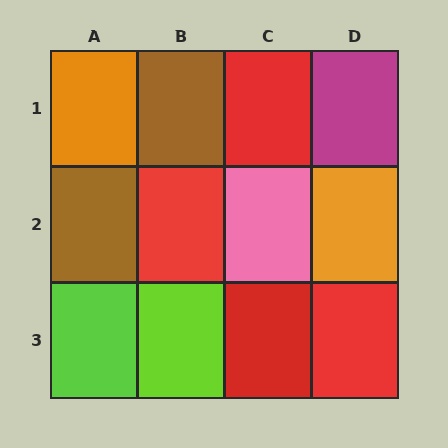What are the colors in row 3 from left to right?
Lime, lime, red, red.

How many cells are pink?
1 cell is pink.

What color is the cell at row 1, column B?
Brown.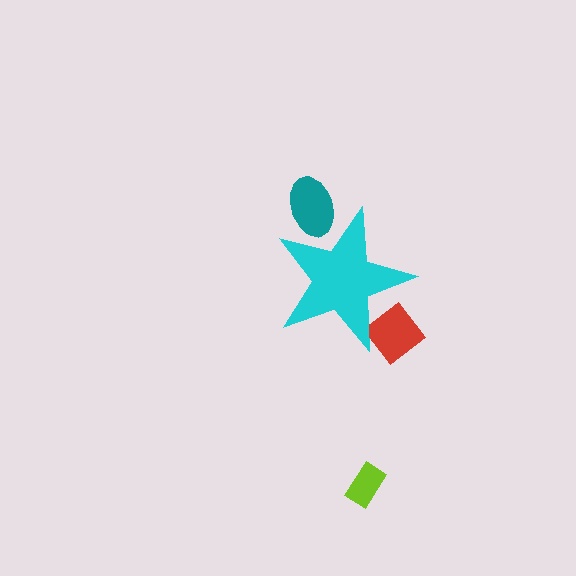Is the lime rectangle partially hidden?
No, the lime rectangle is fully visible.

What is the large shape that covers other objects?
A cyan star.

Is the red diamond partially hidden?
Yes, the red diamond is partially hidden behind the cyan star.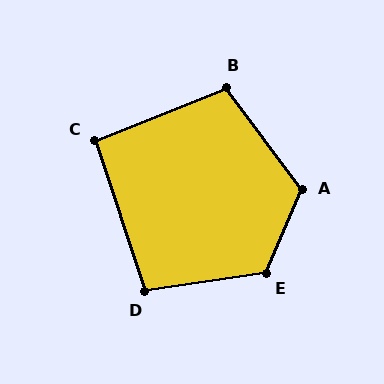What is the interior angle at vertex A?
Approximately 120 degrees (obtuse).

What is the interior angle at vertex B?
Approximately 105 degrees (obtuse).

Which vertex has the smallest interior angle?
C, at approximately 94 degrees.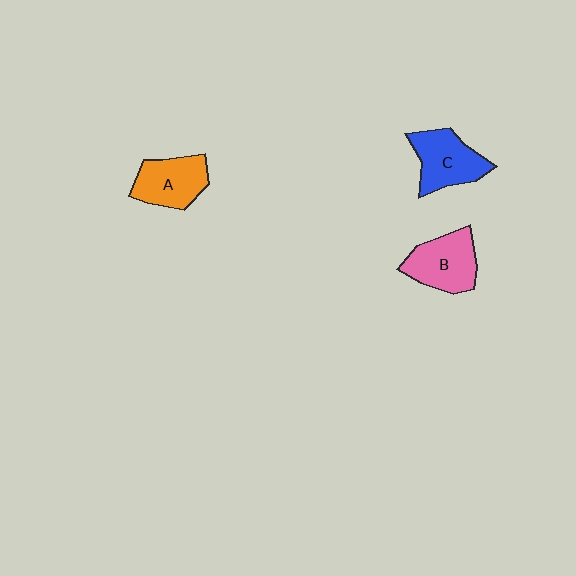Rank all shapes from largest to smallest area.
From largest to smallest: C (blue), B (pink), A (orange).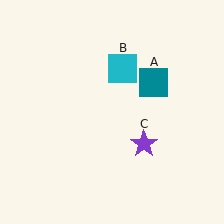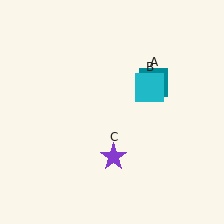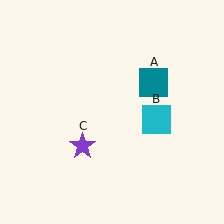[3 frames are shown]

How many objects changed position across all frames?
2 objects changed position: cyan square (object B), purple star (object C).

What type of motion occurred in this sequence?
The cyan square (object B), purple star (object C) rotated clockwise around the center of the scene.